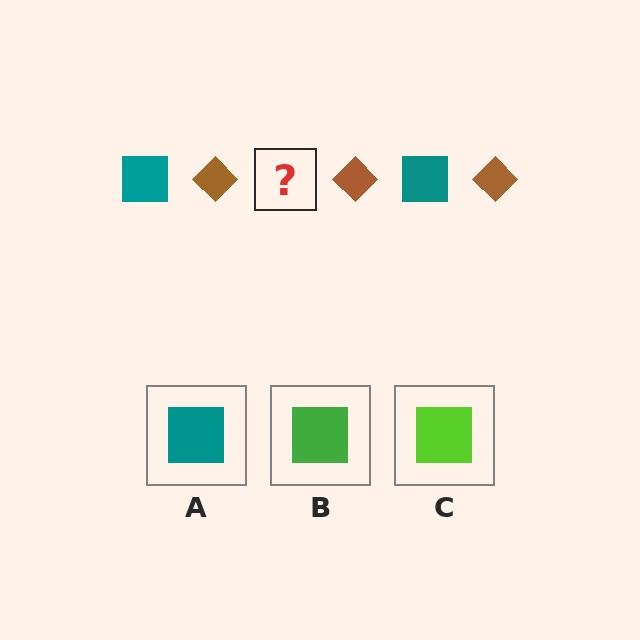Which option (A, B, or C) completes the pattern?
A.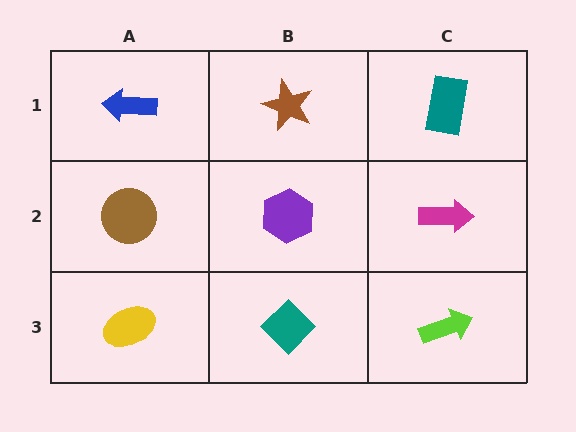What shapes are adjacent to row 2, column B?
A brown star (row 1, column B), a teal diamond (row 3, column B), a brown circle (row 2, column A), a magenta arrow (row 2, column C).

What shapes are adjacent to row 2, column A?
A blue arrow (row 1, column A), a yellow ellipse (row 3, column A), a purple hexagon (row 2, column B).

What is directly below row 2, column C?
A lime arrow.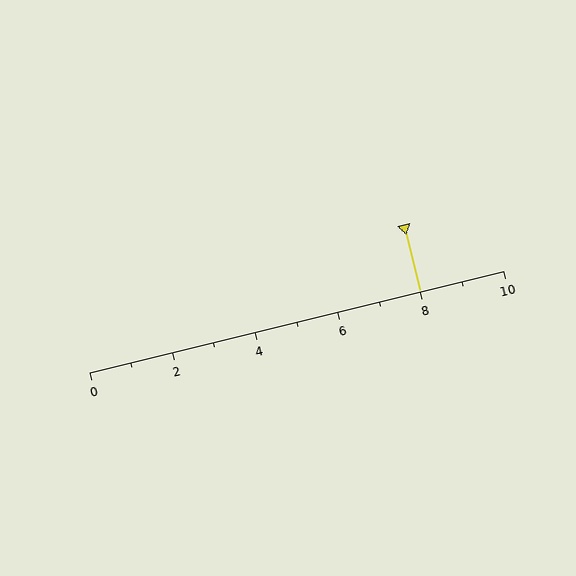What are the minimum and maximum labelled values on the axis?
The axis runs from 0 to 10.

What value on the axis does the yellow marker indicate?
The marker indicates approximately 8.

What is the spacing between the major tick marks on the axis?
The major ticks are spaced 2 apart.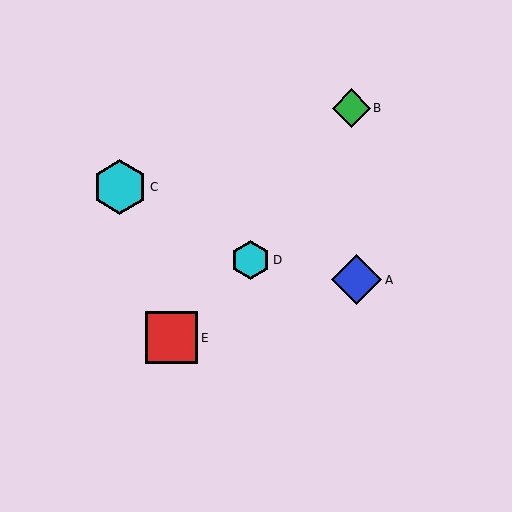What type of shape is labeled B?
Shape B is a green diamond.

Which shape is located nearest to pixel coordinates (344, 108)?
The green diamond (labeled B) at (351, 108) is nearest to that location.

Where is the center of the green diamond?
The center of the green diamond is at (351, 108).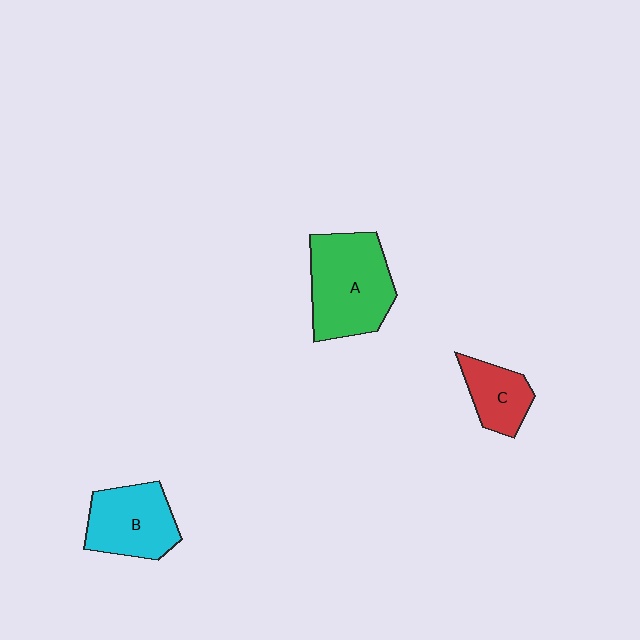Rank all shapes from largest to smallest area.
From largest to smallest: A (green), B (cyan), C (red).